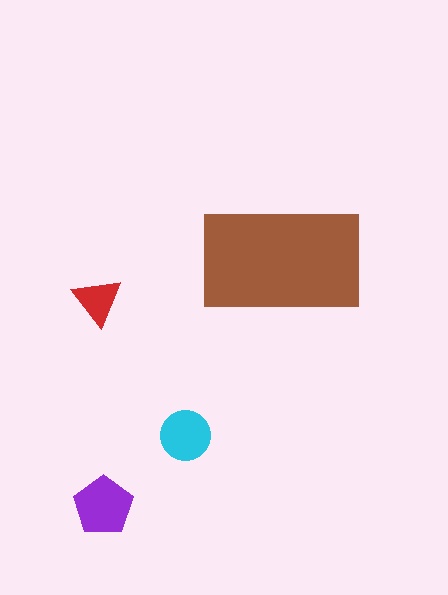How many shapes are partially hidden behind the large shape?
0 shapes are partially hidden.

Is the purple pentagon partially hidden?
No, the purple pentagon is fully visible.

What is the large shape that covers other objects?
A brown rectangle.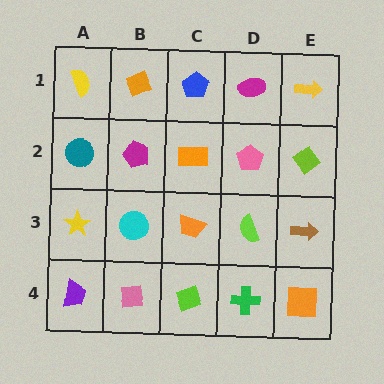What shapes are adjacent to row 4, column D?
A lime semicircle (row 3, column D), a lime diamond (row 4, column C), an orange square (row 4, column E).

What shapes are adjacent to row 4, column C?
An orange trapezoid (row 3, column C), a pink square (row 4, column B), a green cross (row 4, column D).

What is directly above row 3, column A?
A teal circle.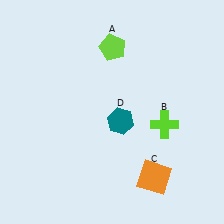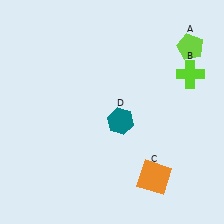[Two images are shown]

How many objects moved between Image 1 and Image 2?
2 objects moved between the two images.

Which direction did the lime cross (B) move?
The lime cross (B) moved up.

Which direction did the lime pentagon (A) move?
The lime pentagon (A) moved right.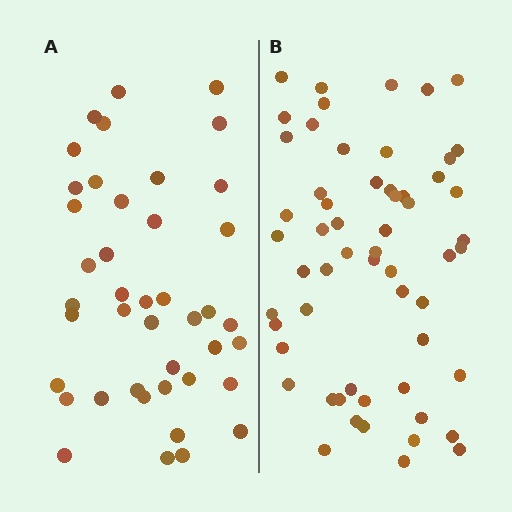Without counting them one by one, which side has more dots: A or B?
Region B (the right region) has more dots.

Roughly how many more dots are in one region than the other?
Region B has approximately 15 more dots than region A.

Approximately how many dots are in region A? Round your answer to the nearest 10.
About 40 dots. (The exact count is 42, which rounds to 40.)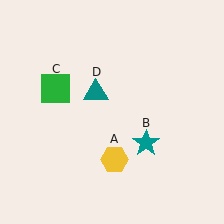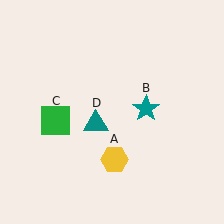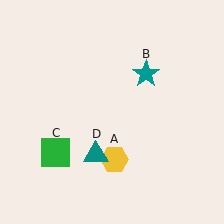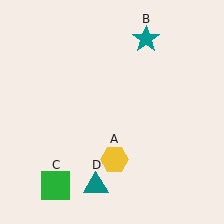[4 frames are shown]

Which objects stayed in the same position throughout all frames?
Yellow hexagon (object A) remained stationary.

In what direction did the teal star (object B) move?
The teal star (object B) moved up.